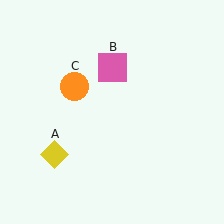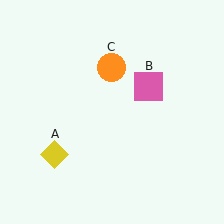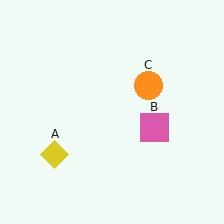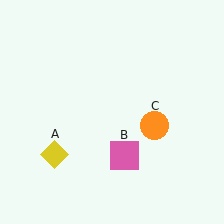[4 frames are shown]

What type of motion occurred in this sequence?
The pink square (object B), orange circle (object C) rotated clockwise around the center of the scene.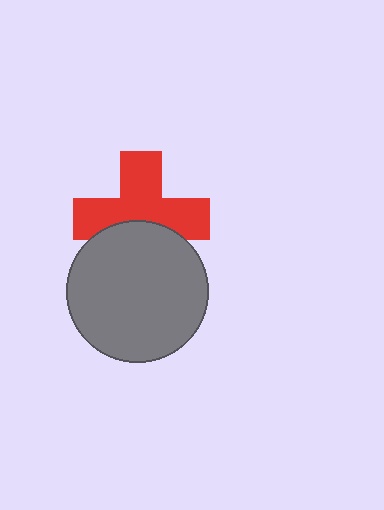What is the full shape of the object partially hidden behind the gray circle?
The partially hidden object is a red cross.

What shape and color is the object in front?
The object in front is a gray circle.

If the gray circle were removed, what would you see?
You would see the complete red cross.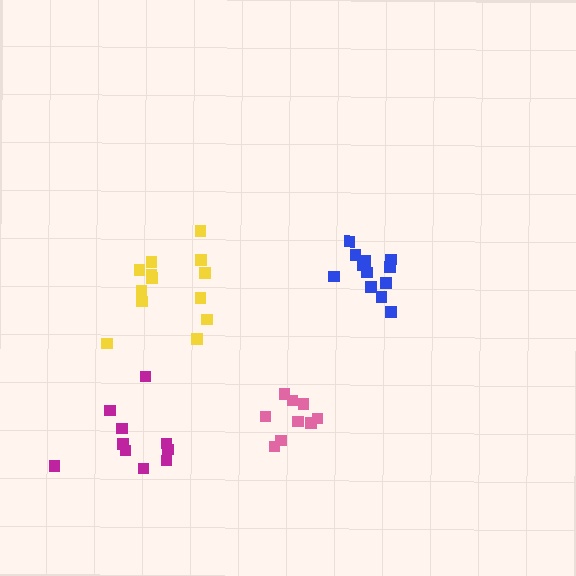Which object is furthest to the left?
The magenta cluster is leftmost.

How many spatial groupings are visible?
There are 4 spatial groupings.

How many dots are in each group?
Group 1: 13 dots, Group 2: 10 dots, Group 3: 13 dots, Group 4: 9 dots (45 total).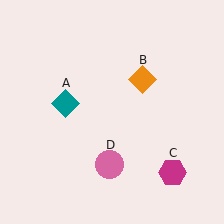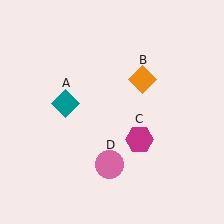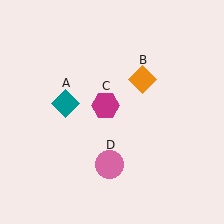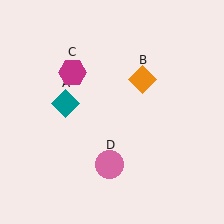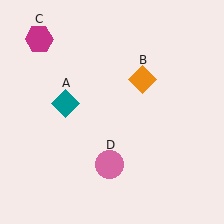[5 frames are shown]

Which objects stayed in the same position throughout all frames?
Teal diamond (object A) and orange diamond (object B) and pink circle (object D) remained stationary.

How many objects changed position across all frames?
1 object changed position: magenta hexagon (object C).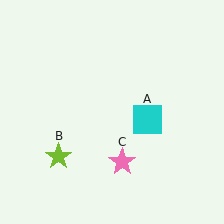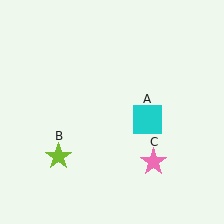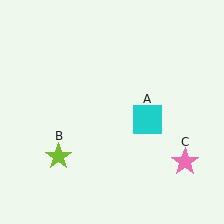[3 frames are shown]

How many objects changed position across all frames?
1 object changed position: pink star (object C).